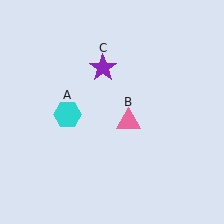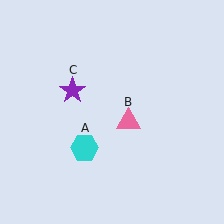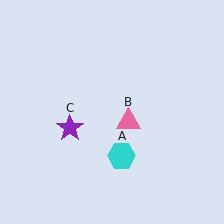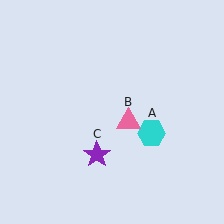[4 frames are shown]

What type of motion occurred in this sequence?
The cyan hexagon (object A), purple star (object C) rotated counterclockwise around the center of the scene.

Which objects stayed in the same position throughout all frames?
Pink triangle (object B) remained stationary.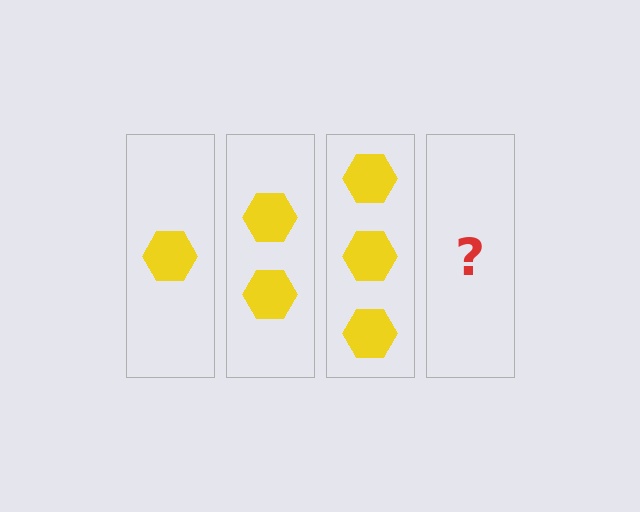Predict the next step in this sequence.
The next step is 4 hexagons.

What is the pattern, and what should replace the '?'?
The pattern is that each step adds one more hexagon. The '?' should be 4 hexagons.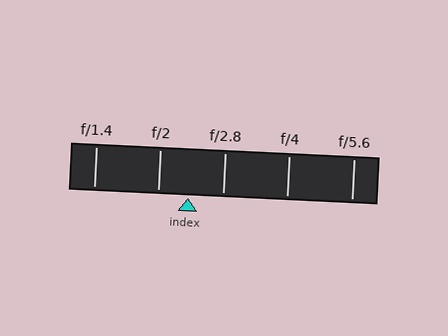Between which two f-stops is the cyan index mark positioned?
The index mark is between f/2 and f/2.8.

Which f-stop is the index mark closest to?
The index mark is closest to f/2.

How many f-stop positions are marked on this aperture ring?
There are 5 f-stop positions marked.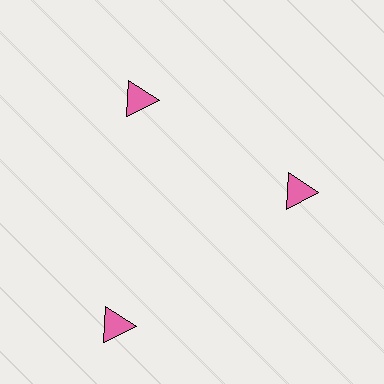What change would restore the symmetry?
The symmetry would be restored by moving it inward, back onto the ring so that all 3 triangles sit at equal angles and equal distance from the center.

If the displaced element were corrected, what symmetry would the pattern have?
It would have 3-fold rotational symmetry — the pattern would map onto itself every 120 degrees.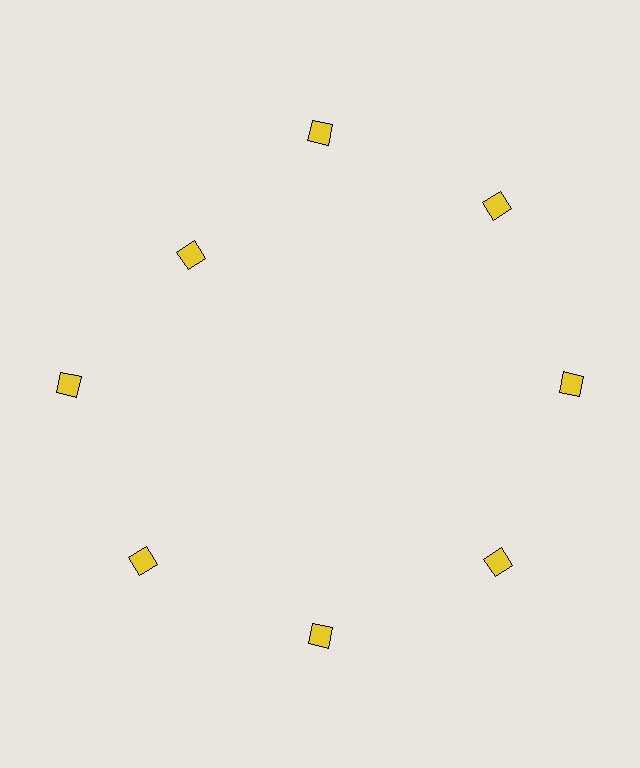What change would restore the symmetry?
The symmetry would be restored by moving it outward, back onto the ring so that all 8 diamonds sit at equal angles and equal distance from the center.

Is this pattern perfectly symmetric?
No. The 8 yellow diamonds are arranged in a ring, but one element near the 10 o'clock position is pulled inward toward the center, breaking the 8-fold rotational symmetry.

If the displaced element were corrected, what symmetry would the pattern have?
It would have 8-fold rotational symmetry — the pattern would map onto itself every 45 degrees.